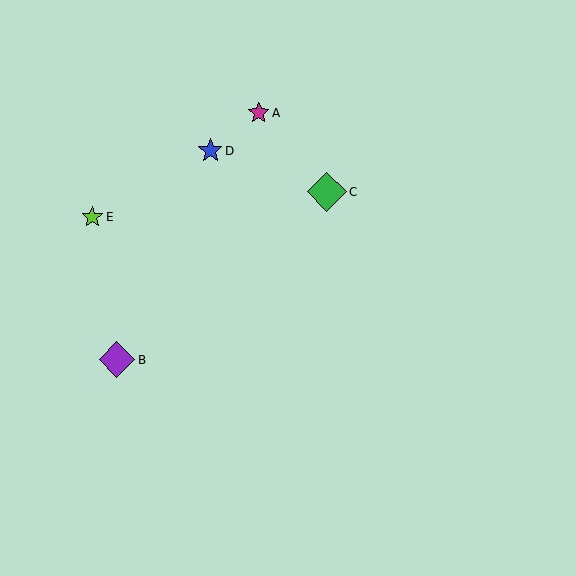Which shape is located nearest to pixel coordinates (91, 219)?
The lime star (labeled E) at (92, 217) is nearest to that location.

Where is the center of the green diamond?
The center of the green diamond is at (327, 192).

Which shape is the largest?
The green diamond (labeled C) is the largest.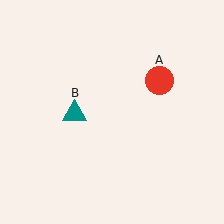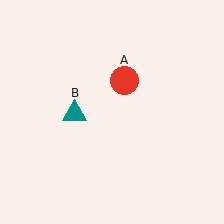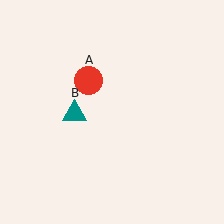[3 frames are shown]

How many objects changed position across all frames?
1 object changed position: red circle (object A).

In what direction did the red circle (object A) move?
The red circle (object A) moved left.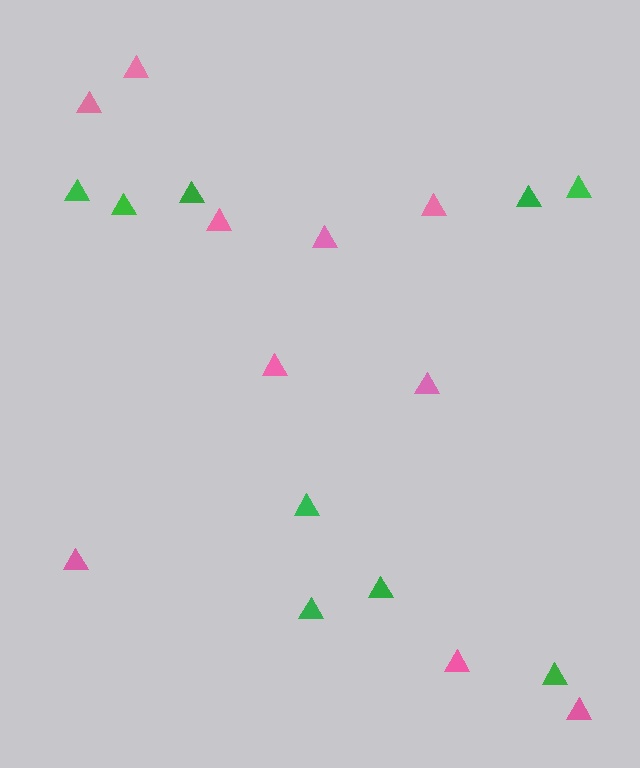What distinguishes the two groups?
There are 2 groups: one group of pink triangles (10) and one group of green triangles (9).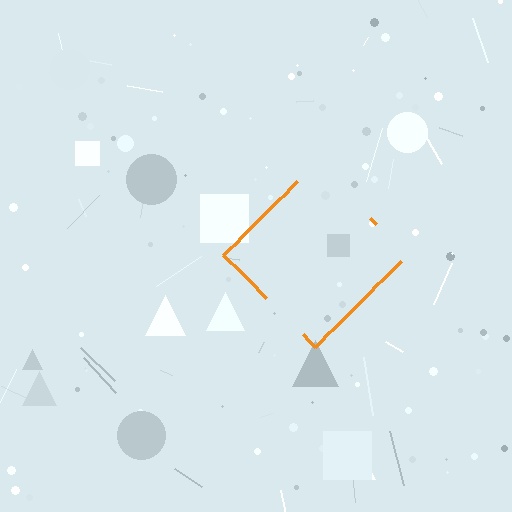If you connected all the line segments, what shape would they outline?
They would outline a diamond.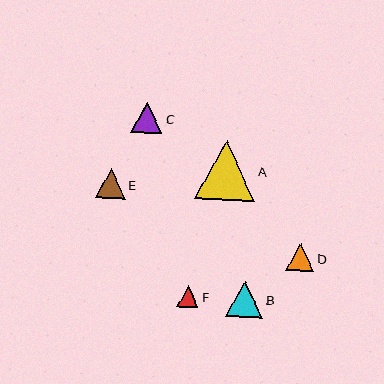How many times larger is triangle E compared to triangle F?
Triangle E is approximately 1.4 times the size of triangle F.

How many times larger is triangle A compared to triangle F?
Triangle A is approximately 2.8 times the size of triangle F.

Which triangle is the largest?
Triangle A is the largest with a size of approximately 60 pixels.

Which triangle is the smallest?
Triangle F is the smallest with a size of approximately 21 pixels.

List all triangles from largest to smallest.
From largest to smallest: A, B, C, E, D, F.